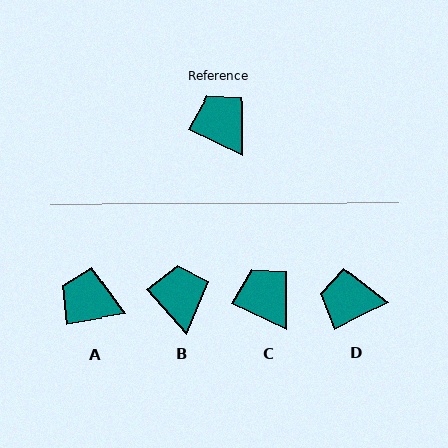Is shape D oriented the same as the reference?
No, it is off by about 51 degrees.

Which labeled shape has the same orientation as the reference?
C.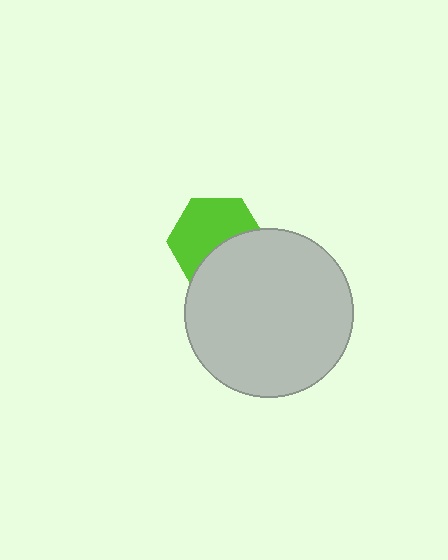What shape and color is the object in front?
The object in front is a light gray circle.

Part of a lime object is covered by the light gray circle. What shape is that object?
It is a hexagon.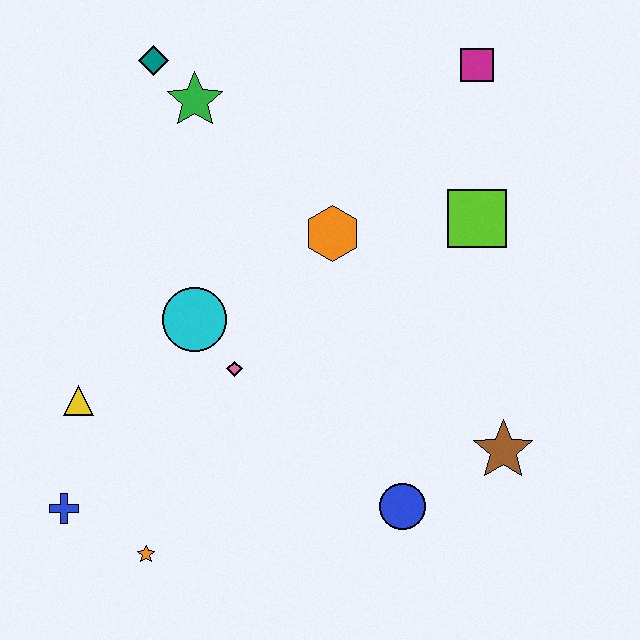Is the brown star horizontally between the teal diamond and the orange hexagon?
No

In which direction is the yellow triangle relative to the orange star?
The yellow triangle is above the orange star.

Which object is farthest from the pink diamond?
The magenta square is farthest from the pink diamond.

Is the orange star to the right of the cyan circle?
No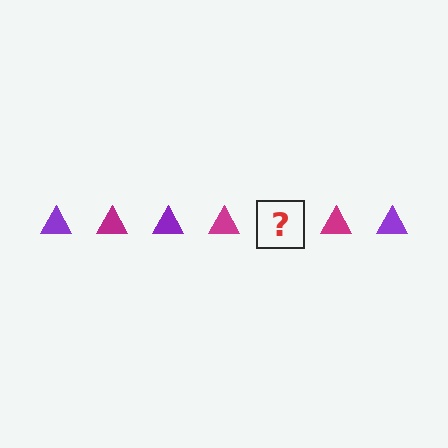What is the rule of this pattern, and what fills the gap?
The rule is that the pattern cycles through purple, magenta triangles. The gap should be filled with a purple triangle.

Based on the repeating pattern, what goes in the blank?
The blank should be a purple triangle.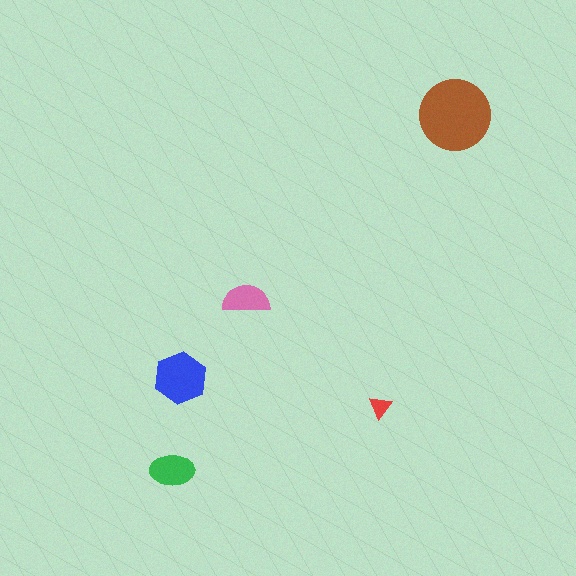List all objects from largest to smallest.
The brown circle, the blue hexagon, the green ellipse, the pink semicircle, the red triangle.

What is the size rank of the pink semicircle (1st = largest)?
4th.